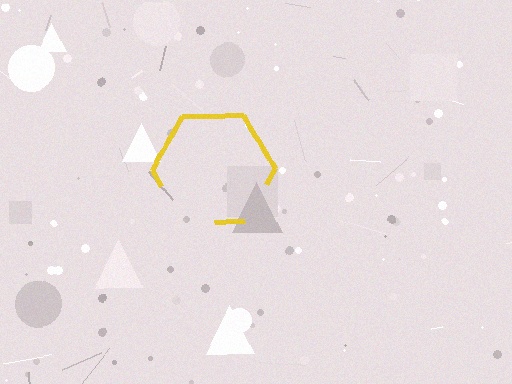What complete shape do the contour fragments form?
The contour fragments form a hexagon.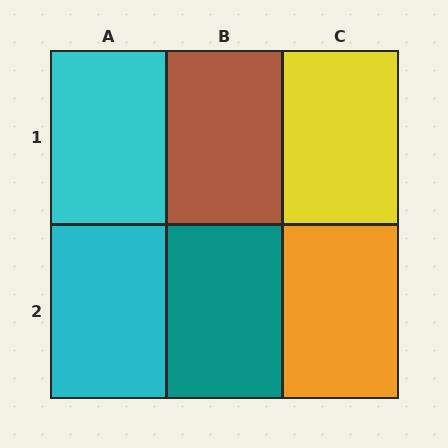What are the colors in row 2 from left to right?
Cyan, teal, orange.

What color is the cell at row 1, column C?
Yellow.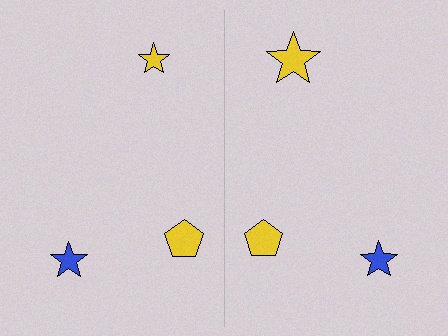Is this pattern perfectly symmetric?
No, the pattern is not perfectly symmetric. The yellow star on the right side has a different size than its mirror counterpart.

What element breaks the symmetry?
The yellow star on the right side has a different size than its mirror counterpart.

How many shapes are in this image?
There are 6 shapes in this image.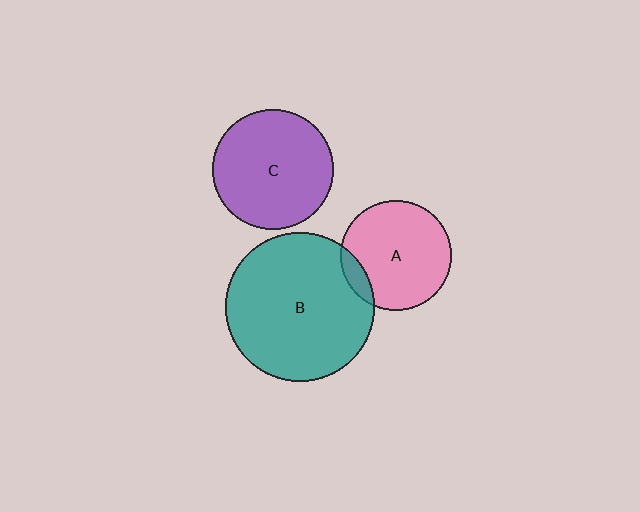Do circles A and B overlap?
Yes.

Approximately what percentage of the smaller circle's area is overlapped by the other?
Approximately 10%.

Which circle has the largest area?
Circle B (teal).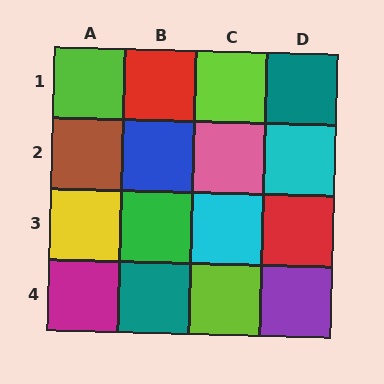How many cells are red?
2 cells are red.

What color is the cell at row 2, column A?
Brown.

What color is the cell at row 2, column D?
Cyan.